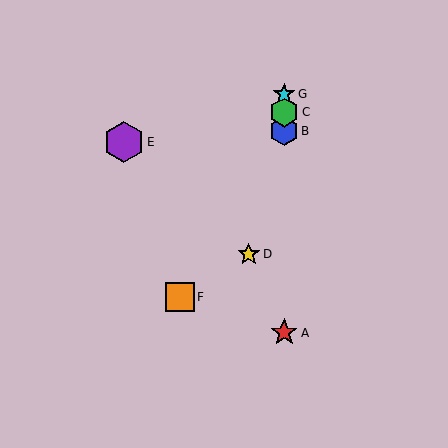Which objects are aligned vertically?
Objects A, B, C, G are aligned vertically.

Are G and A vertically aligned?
Yes, both are at x≈284.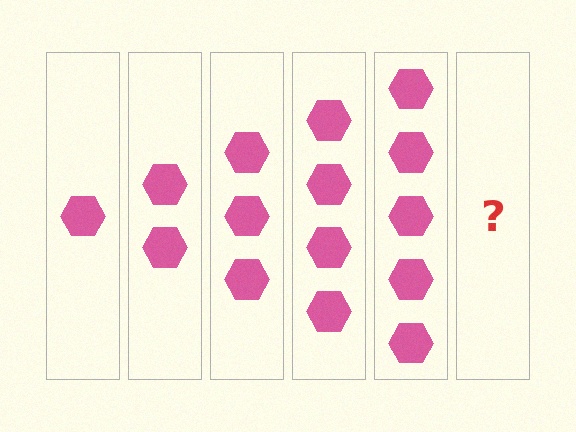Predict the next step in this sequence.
The next step is 6 hexagons.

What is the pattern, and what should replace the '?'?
The pattern is that each step adds one more hexagon. The '?' should be 6 hexagons.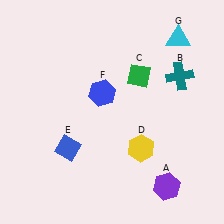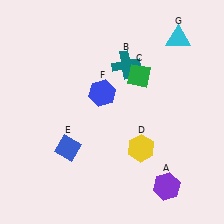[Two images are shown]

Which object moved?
The teal cross (B) moved left.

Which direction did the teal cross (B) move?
The teal cross (B) moved left.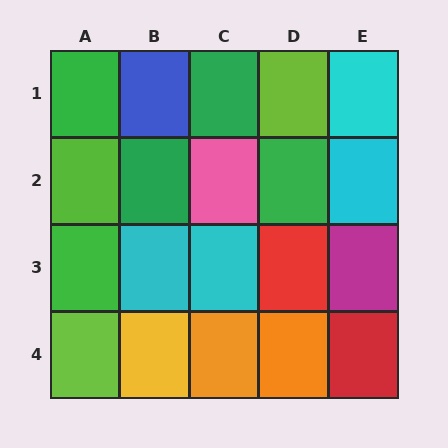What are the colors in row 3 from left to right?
Green, cyan, cyan, red, magenta.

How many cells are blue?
1 cell is blue.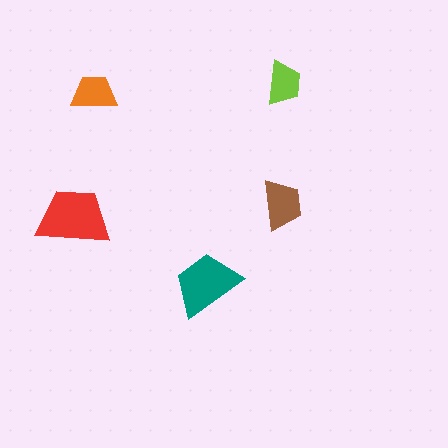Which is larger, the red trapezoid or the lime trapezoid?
The red one.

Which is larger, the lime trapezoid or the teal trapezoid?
The teal one.